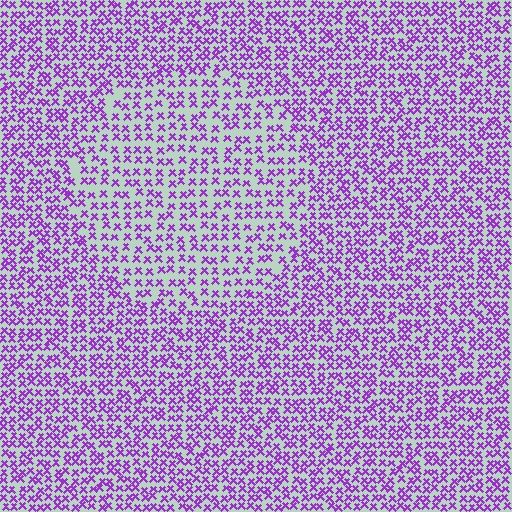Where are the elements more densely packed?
The elements are more densely packed outside the circle boundary.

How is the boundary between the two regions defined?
The boundary is defined by a change in element density (approximately 1.6x ratio). All elements are the same color, size, and shape.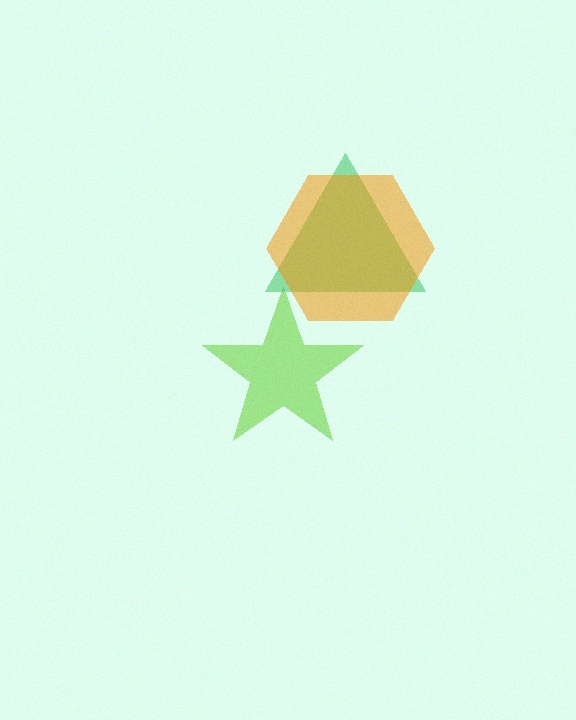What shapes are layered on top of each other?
The layered shapes are: a lime star, a green triangle, an orange hexagon.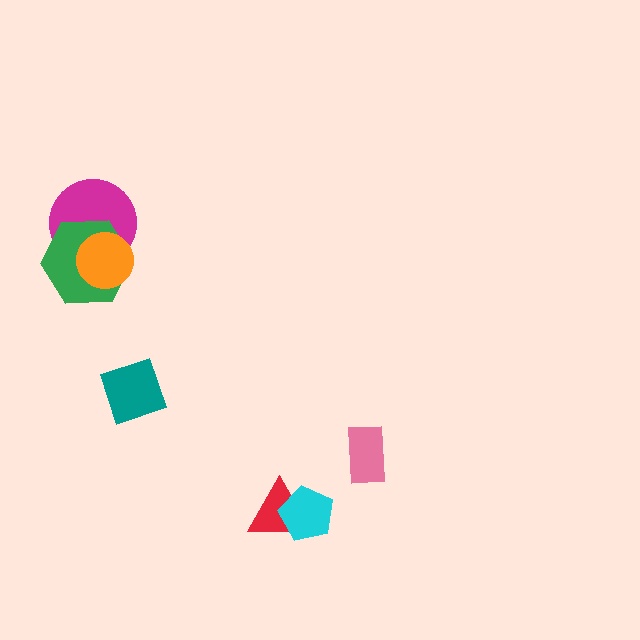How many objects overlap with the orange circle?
2 objects overlap with the orange circle.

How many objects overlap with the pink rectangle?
0 objects overlap with the pink rectangle.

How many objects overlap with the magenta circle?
2 objects overlap with the magenta circle.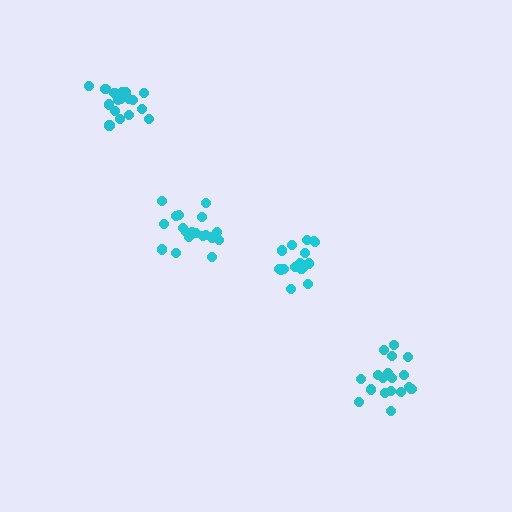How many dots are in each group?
Group 1: 20 dots, Group 2: 18 dots, Group 3: 18 dots, Group 4: 16 dots (72 total).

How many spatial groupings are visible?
There are 4 spatial groupings.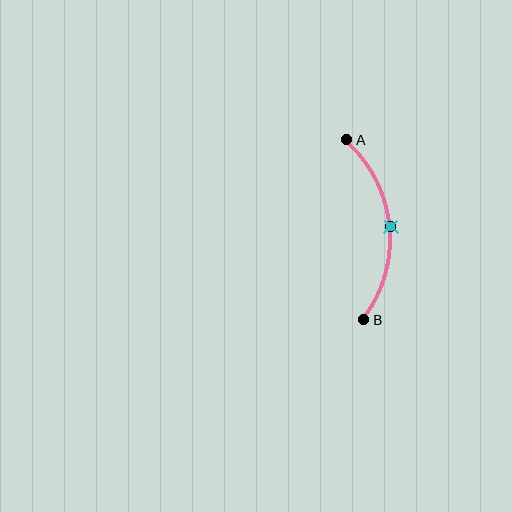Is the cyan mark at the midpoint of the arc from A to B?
Yes. The cyan mark lies on the arc at equal arc-length from both A and B — it is the arc midpoint.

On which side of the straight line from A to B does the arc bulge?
The arc bulges to the right of the straight line connecting A and B.